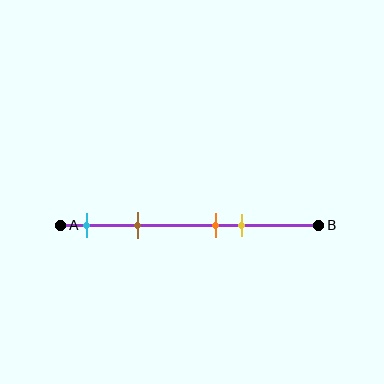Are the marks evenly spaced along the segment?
No, the marks are not evenly spaced.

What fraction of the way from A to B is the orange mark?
The orange mark is approximately 60% (0.6) of the way from A to B.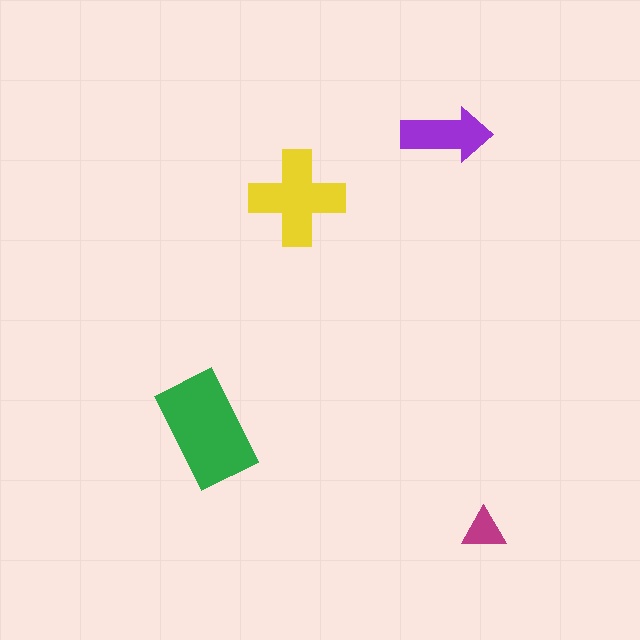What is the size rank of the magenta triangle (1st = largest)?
4th.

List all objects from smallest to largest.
The magenta triangle, the purple arrow, the yellow cross, the green rectangle.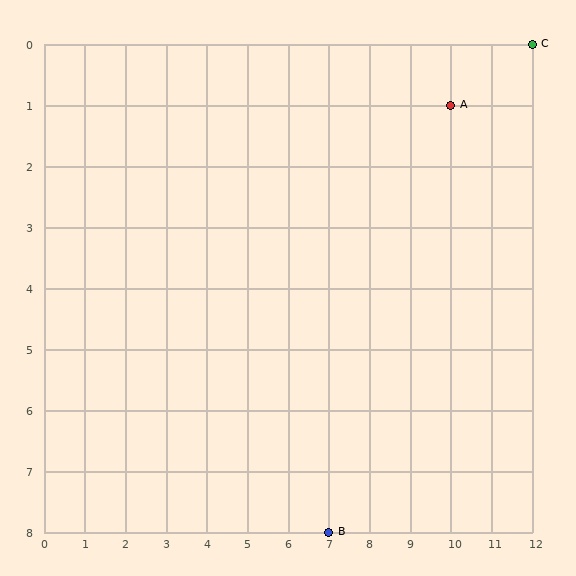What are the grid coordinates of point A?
Point A is at grid coordinates (10, 1).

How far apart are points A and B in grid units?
Points A and B are 3 columns and 7 rows apart (about 7.6 grid units diagonally).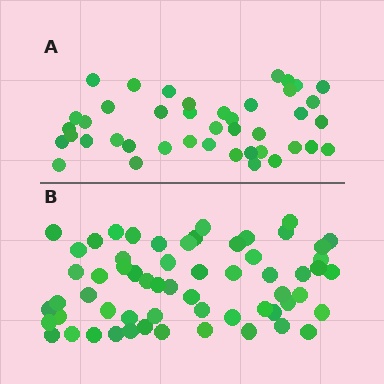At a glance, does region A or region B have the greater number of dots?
Region B (the bottom region) has more dots.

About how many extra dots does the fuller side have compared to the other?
Region B has approximately 20 more dots than region A.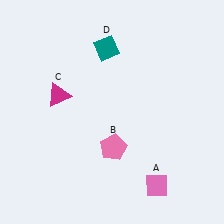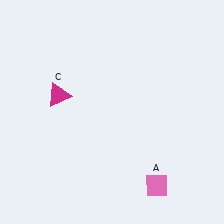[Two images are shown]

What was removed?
The teal diamond (D), the pink pentagon (B) were removed in Image 2.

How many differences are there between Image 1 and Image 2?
There are 2 differences between the two images.